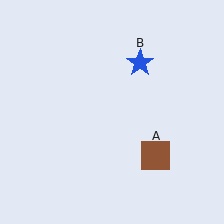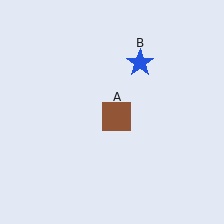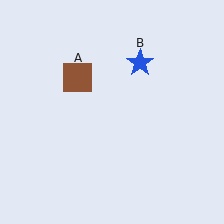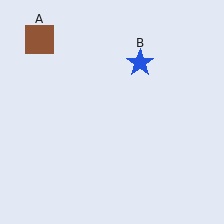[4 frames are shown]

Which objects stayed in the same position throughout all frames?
Blue star (object B) remained stationary.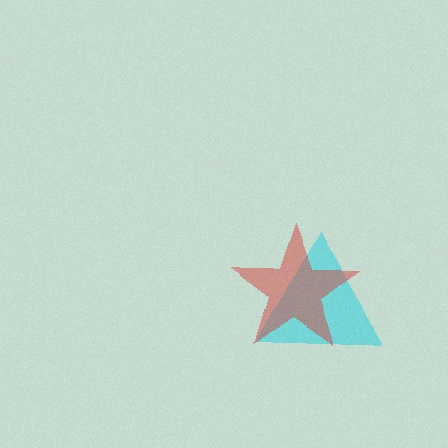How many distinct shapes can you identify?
There are 2 distinct shapes: a cyan triangle, a red star.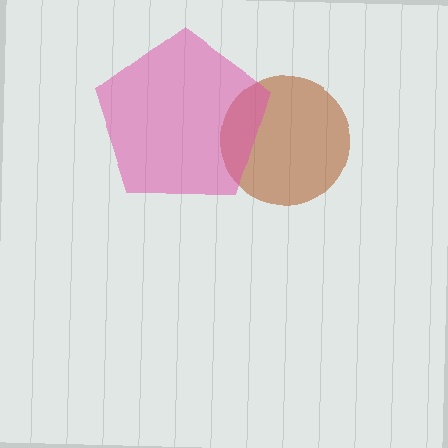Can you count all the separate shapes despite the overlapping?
Yes, there are 2 separate shapes.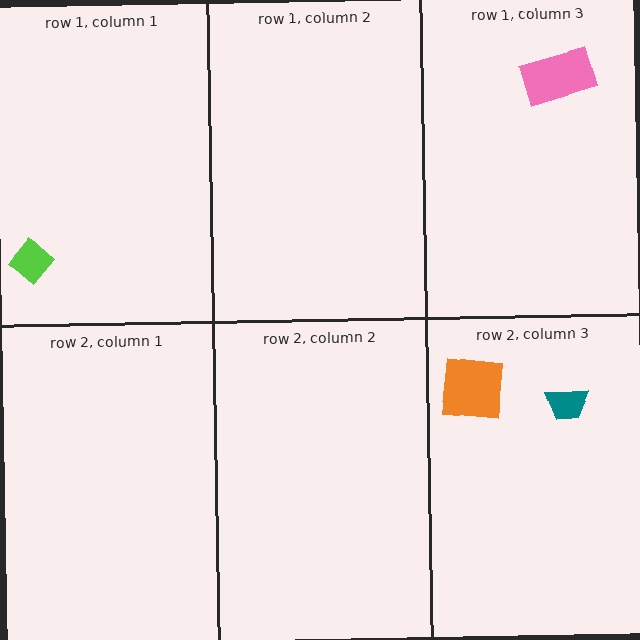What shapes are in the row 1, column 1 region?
The lime diamond.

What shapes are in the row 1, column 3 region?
The pink rectangle.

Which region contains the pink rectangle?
The row 1, column 3 region.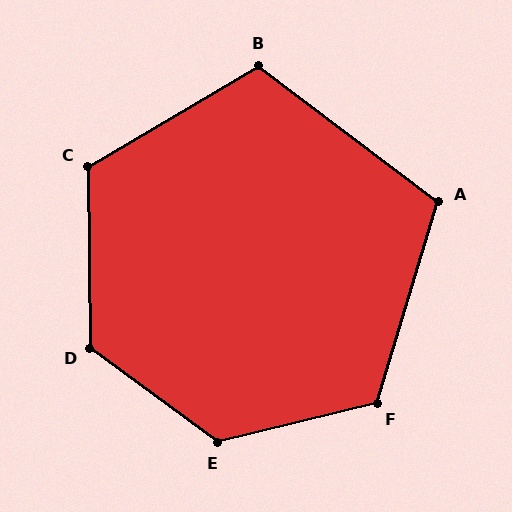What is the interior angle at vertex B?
Approximately 112 degrees (obtuse).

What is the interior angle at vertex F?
Approximately 121 degrees (obtuse).